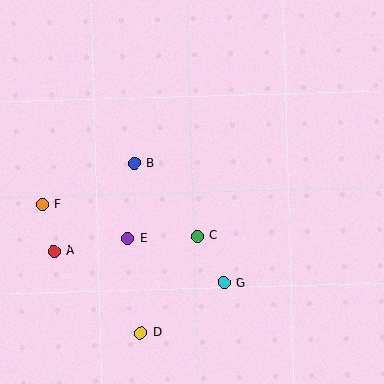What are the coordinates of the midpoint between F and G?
The midpoint between F and G is at (133, 244).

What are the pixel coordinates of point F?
Point F is at (43, 204).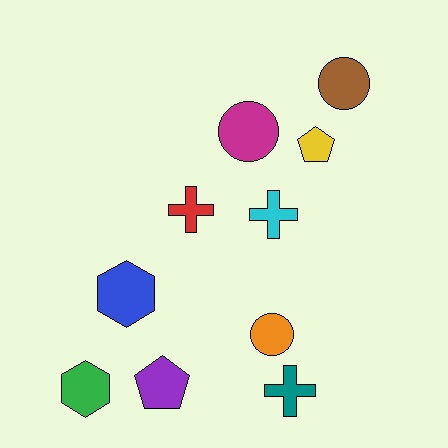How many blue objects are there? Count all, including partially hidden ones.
There is 1 blue object.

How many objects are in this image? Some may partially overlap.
There are 10 objects.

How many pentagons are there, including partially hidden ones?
There are 2 pentagons.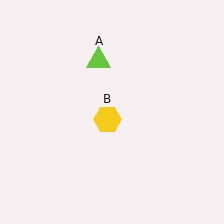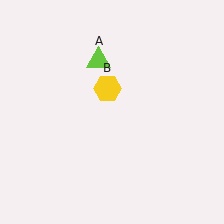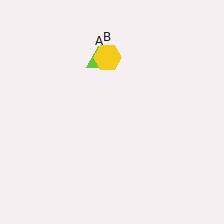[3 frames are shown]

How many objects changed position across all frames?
1 object changed position: yellow hexagon (object B).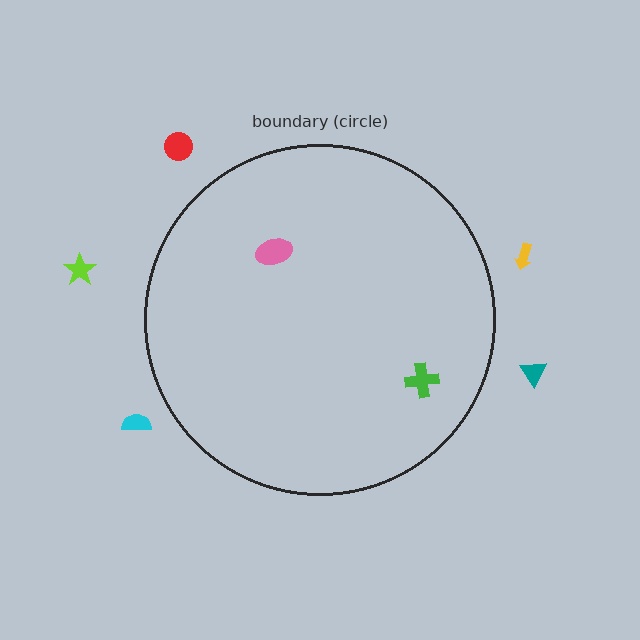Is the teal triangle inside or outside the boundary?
Outside.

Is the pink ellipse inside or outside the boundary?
Inside.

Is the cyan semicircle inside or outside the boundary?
Outside.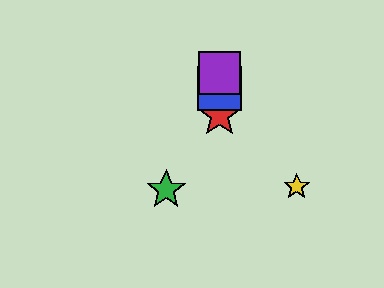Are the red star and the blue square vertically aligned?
Yes, both are at x≈220.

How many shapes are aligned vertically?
3 shapes (the red star, the blue square, the purple square) are aligned vertically.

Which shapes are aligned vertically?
The red star, the blue square, the purple square are aligned vertically.